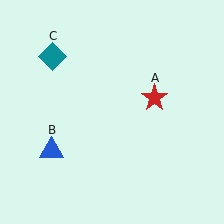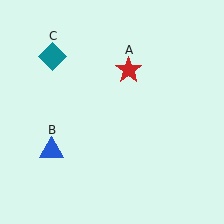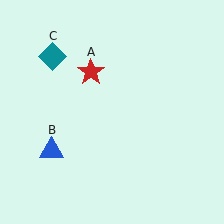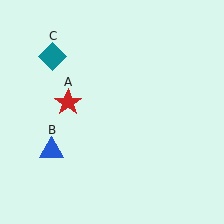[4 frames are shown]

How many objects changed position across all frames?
1 object changed position: red star (object A).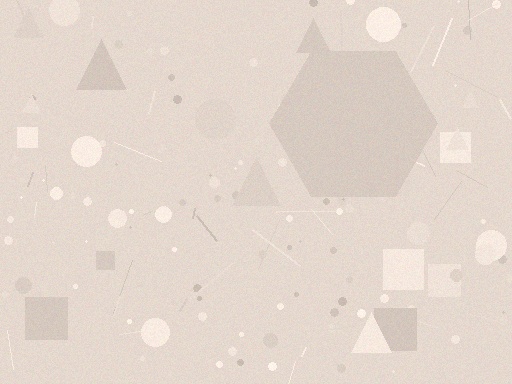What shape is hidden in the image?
A hexagon is hidden in the image.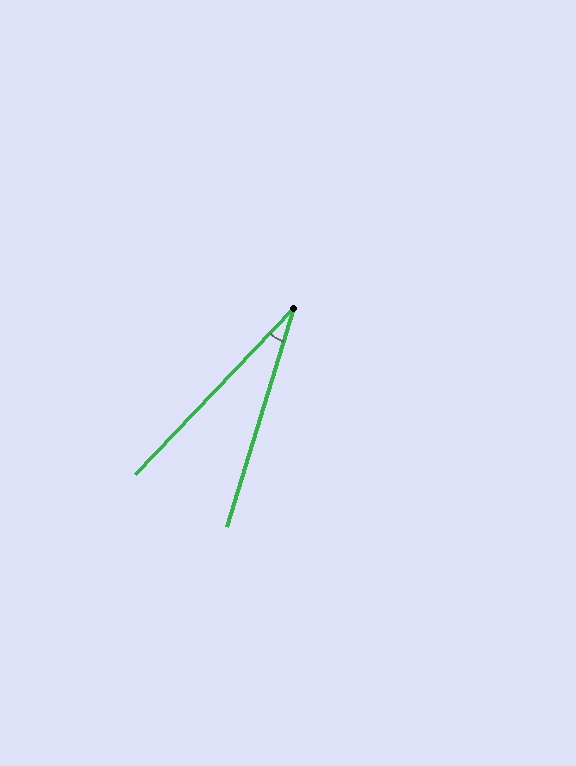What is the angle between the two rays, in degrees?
Approximately 27 degrees.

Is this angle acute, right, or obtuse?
It is acute.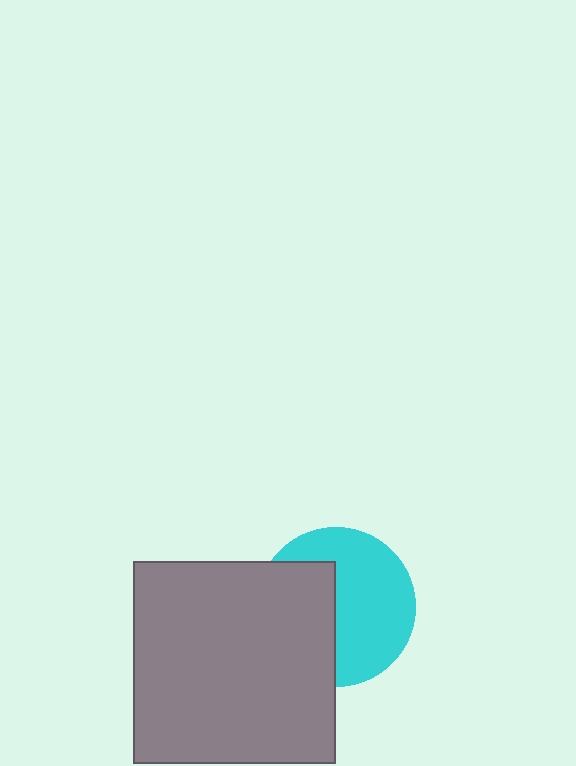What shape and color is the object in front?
The object in front is a gray square.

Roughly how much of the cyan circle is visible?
About half of it is visible (roughly 58%).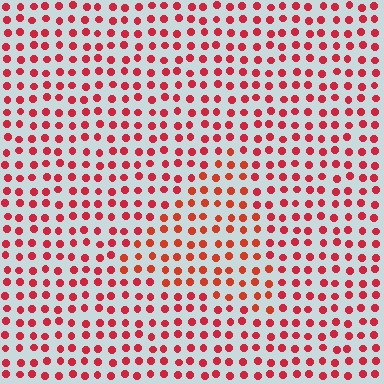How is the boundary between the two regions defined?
The boundary is defined purely by a slight shift in hue (about 18 degrees). Spacing, size, and orientation are identical on both sides.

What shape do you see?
I see a triangle.